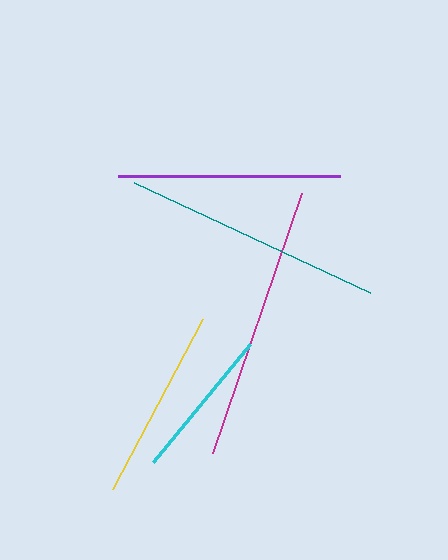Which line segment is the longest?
The magenta line is the longest at approximately 275 pixels.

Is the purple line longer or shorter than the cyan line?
The purple line is longer than the cyan line.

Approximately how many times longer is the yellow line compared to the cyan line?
The yellow line is approximately 1.3 times the length of the cyan line.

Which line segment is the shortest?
The cyan line is the shortest at approximately 153 pixels.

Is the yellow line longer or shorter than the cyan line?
The yellow line is longer than the cyan line.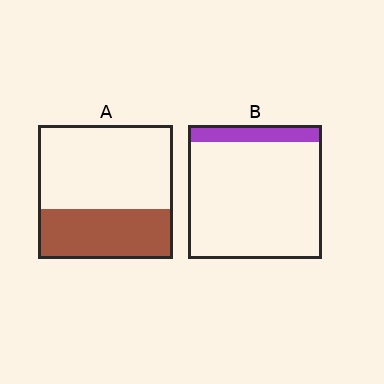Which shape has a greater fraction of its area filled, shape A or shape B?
Shape A.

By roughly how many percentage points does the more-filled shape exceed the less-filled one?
By roughly 25 percentage points (A over B).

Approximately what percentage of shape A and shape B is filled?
A is approximately 35% and B is approximately 15%.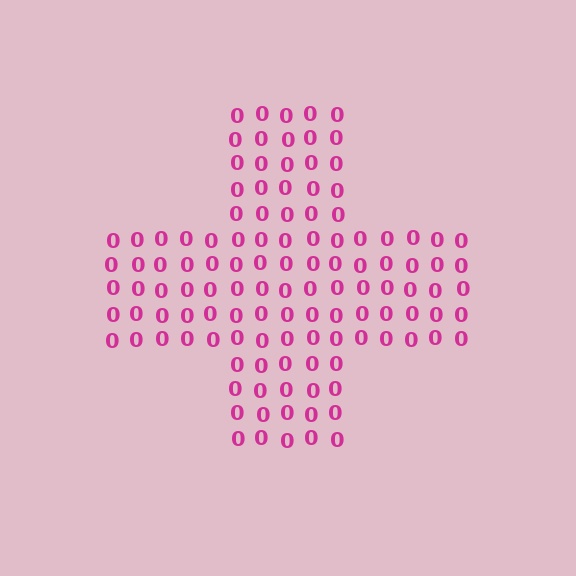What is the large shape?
The large shape is a cross.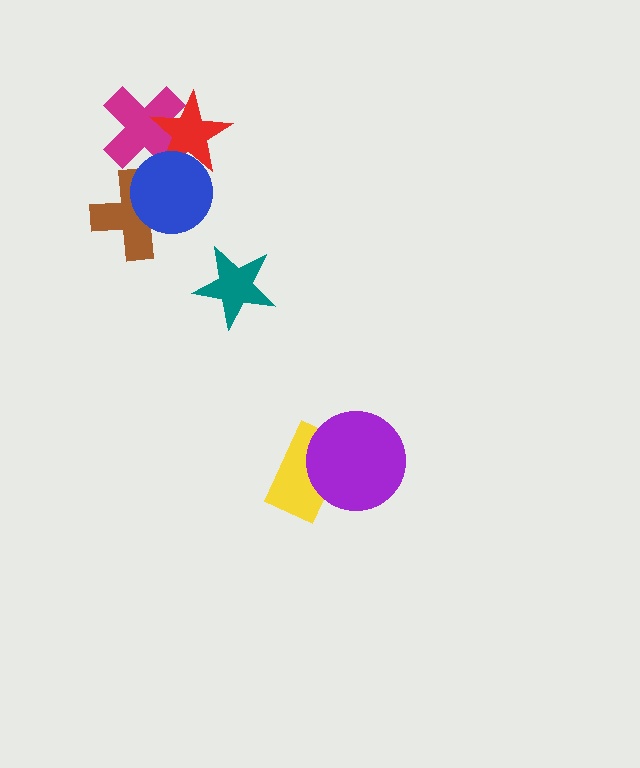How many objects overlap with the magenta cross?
2 objects overlap with the magenta cross.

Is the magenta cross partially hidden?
Yes, it is partially covered by another shape.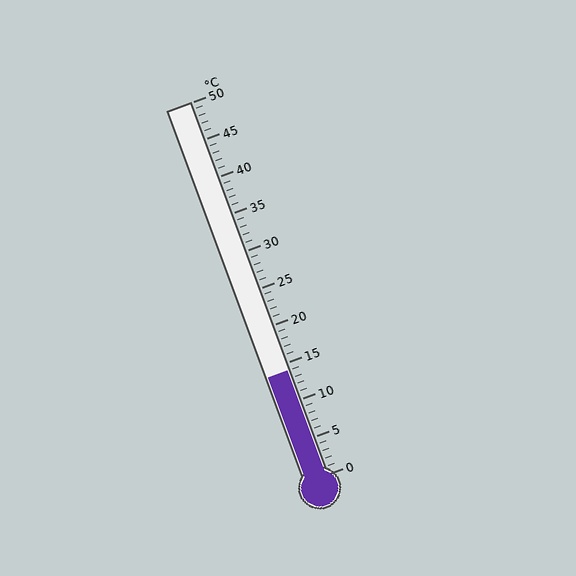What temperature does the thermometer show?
The thermometer shows approximately 14°C.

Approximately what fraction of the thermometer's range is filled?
The thermometer is filled to approximately 30% of its range.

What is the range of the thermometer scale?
The thermometer scale ranges from 0°C to 50°C.